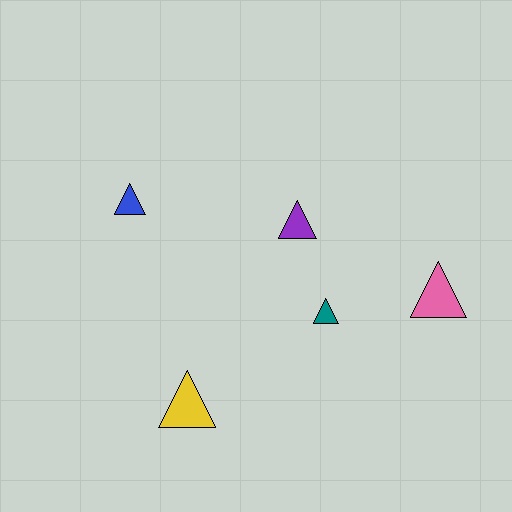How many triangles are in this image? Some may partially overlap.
There are 5 triangles.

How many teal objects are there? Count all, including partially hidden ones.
There is 1 teal object.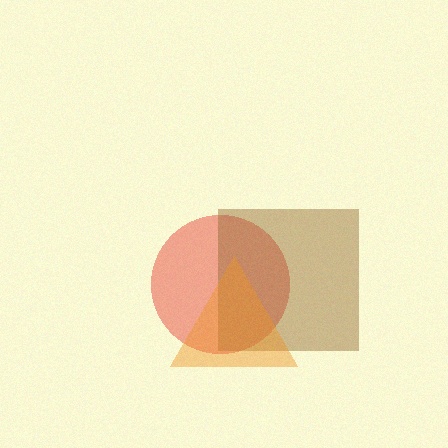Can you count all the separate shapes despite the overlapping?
Yes, there are 3 separate shapes.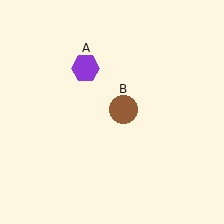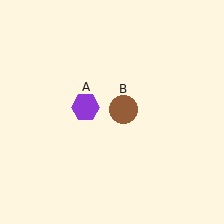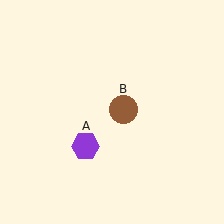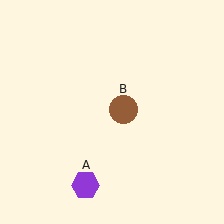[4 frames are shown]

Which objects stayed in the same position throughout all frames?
Brown circle (object B) remained stationary.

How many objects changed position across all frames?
1 object changed position: purple hexagon (object A).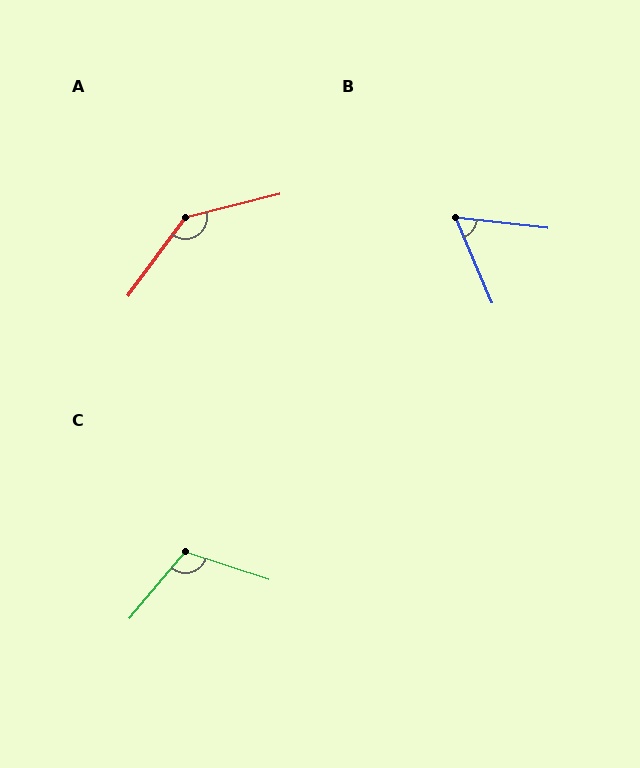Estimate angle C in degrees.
Approximately 112 degrees.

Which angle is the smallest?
B, at approximately 60 degrees.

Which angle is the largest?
A, at approximately 140 degrees.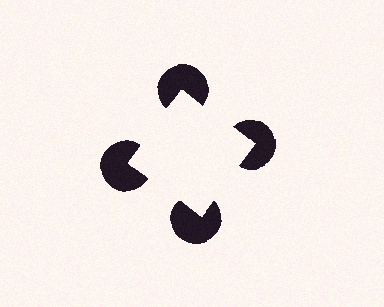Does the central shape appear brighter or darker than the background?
It typically appears slightly brighter than the background, even though no actual brightness change is drawn.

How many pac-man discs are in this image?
There are 4 — one at each vertex of the illusory square.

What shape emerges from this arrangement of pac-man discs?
An illusory square — its edges are inferred from the aligned wedge cuts in the pac-man discs, not physically drawn.